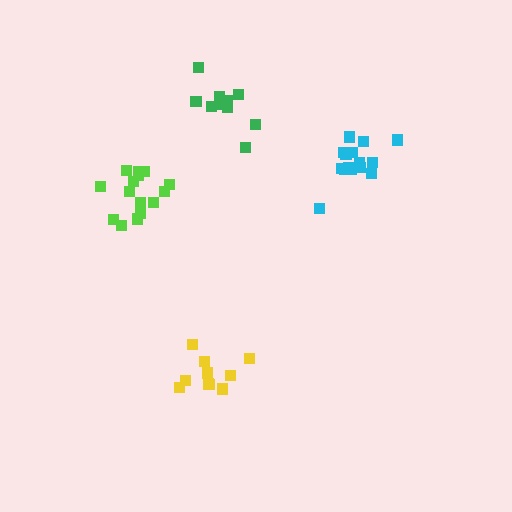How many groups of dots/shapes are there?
There are 4 groups.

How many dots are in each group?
Group 1: 15 dots, Group 2: 15 dots, Group 3: 10 dots, Group 4: 10 dots (50 total).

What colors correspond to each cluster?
The clusters are colored: lime, cyan, yellow, green.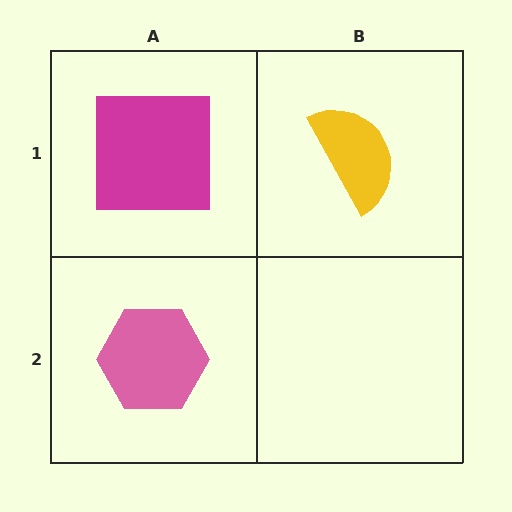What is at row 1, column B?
A yellow semicircle.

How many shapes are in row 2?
1 shape.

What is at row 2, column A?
A pink hexagon.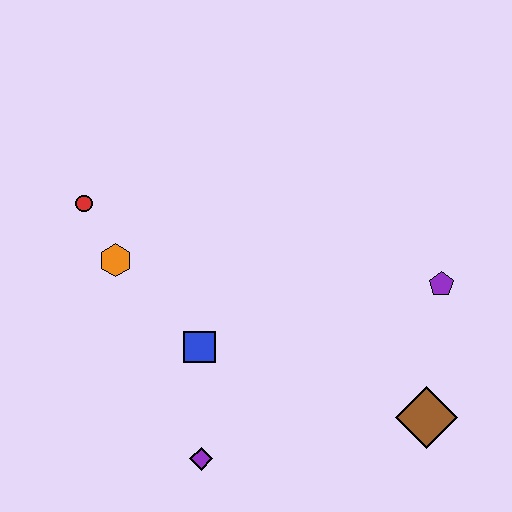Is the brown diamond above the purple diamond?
Yes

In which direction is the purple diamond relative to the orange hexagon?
The purple diamond is below the orange hexagon.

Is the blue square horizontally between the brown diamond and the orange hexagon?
Yes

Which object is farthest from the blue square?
The purple pentagon is farthest from the blue square.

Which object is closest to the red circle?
The orange hexagon is closest to the red circle.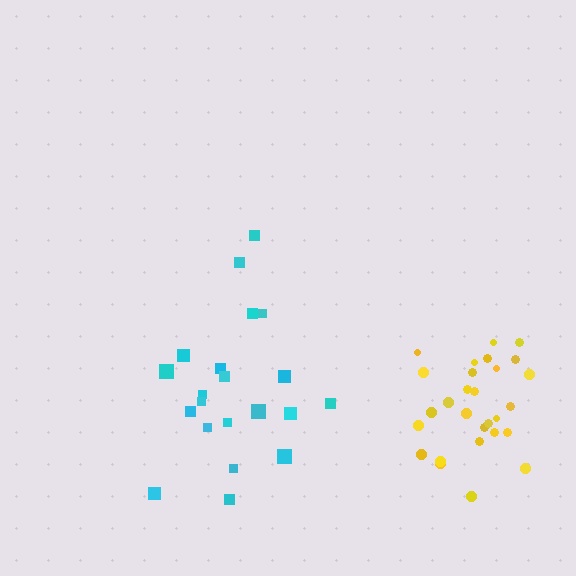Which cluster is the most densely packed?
Yellow.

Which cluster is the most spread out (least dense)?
Cyan.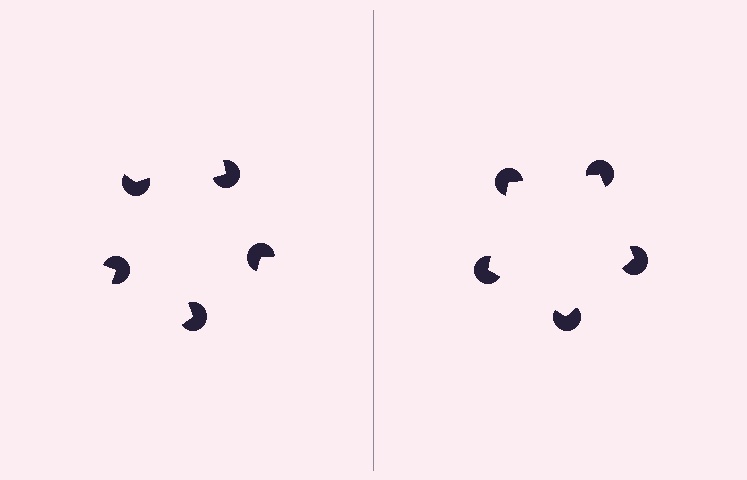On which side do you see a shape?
An illusory pentagon appears on the right side. On the left side the wedge cuts are rotated, so no coherent shape forms.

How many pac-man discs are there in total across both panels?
10 — 5 on each side.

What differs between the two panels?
The pac-man discs are positioned identically on both sides; only the wedge orientations differ. On the right they align to a pentagon; on the left they are misaligned.